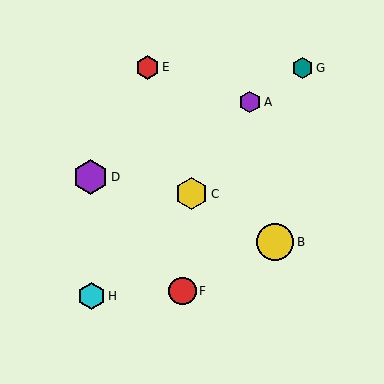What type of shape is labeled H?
Shape H is a cyan hexagon.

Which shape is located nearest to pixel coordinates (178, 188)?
The yellow hexagon (labeled C) at (191, 194) is nearest to that location.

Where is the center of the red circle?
The center of the red circle is at (182, 291).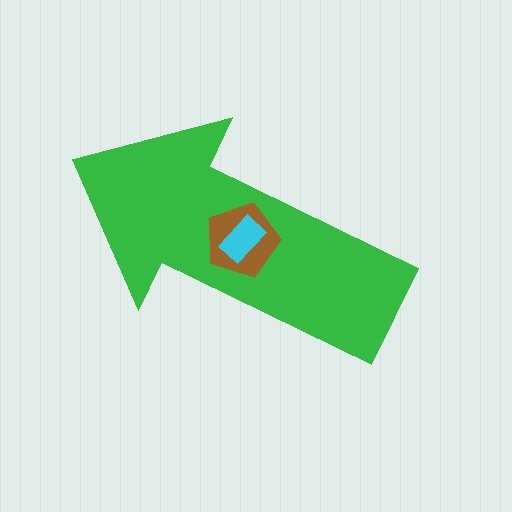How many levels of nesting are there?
3.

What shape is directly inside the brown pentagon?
The cyan rectangle.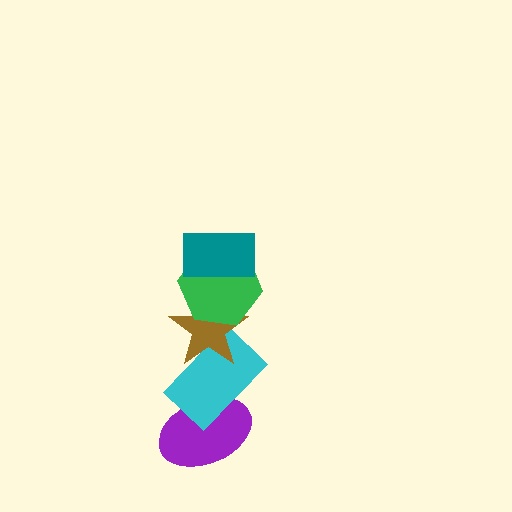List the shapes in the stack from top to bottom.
From top to bottom: the teal rectangle, the green hexagon, the brown star, the cyan rectangle, the purple ellipse.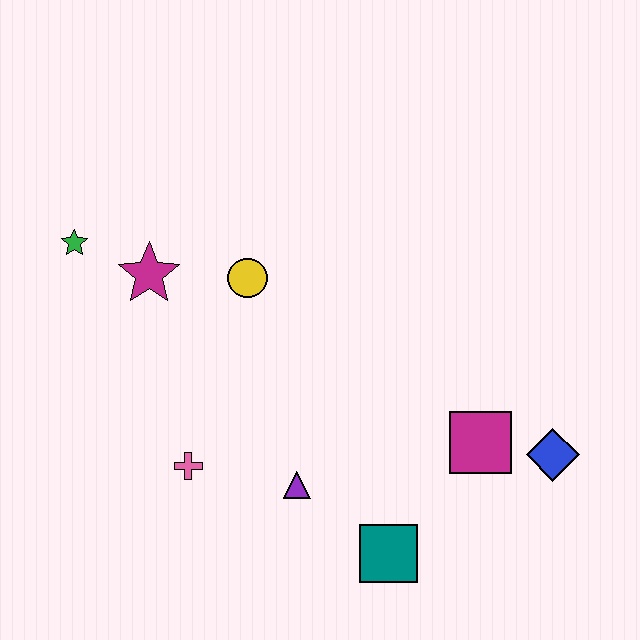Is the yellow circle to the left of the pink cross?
No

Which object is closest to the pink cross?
The purple triangle is closest to the pink cross.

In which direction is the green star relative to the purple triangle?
The green star is above the purple triangle.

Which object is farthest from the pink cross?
The blue diamond is farthest from the pink cross.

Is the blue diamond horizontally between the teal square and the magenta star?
No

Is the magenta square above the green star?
No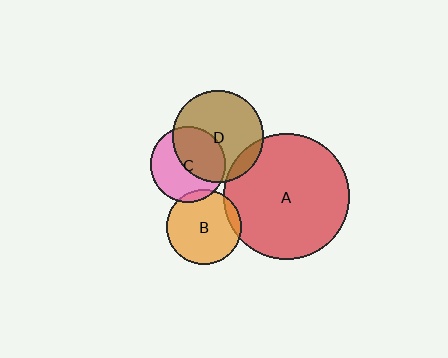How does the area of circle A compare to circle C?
Approximately 2.8 times.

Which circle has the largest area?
Circle A (red).